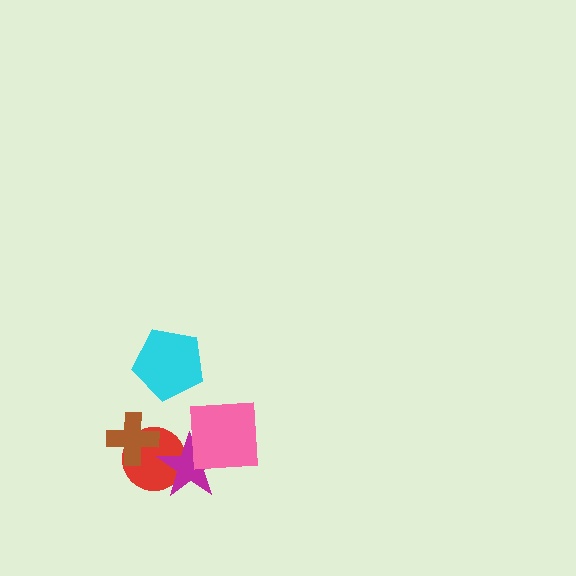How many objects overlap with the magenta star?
2 objects overlap with the magenta star.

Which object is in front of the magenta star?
The pink square is in front of the magenta star.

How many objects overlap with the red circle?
2 objects overlap with the red circle.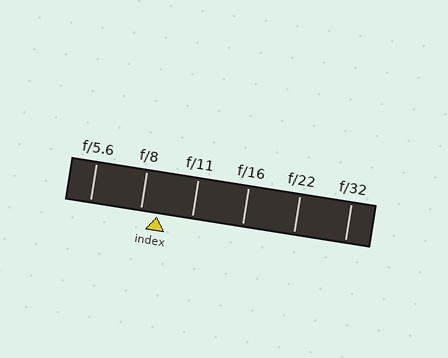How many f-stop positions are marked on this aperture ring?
There are 6 f-stop positions marked.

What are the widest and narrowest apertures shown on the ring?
The widest aperture shown is f/5.6 and the narrowest is f/32.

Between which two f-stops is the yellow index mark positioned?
The index mark is between f/8 and f/11.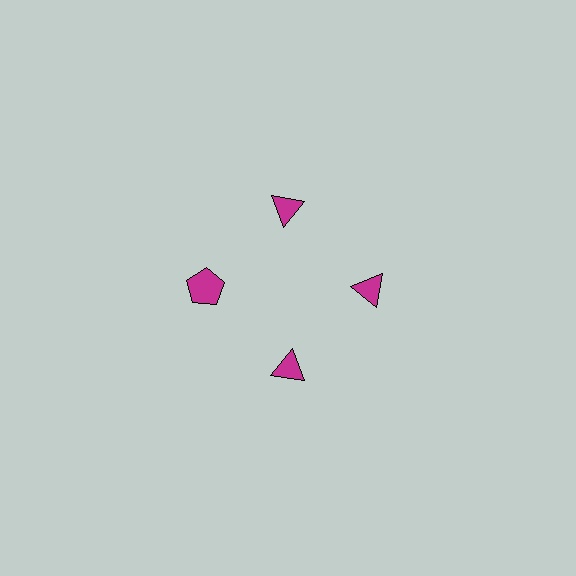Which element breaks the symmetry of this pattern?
The magenta pentagon at roughly the 9 o'clock position breaks the symmetry. All other shapes are magenta triangles.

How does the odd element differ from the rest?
It has a different shape: pentagon instead of triangle.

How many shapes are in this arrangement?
There are 4 shapes arranged in a ring pattern.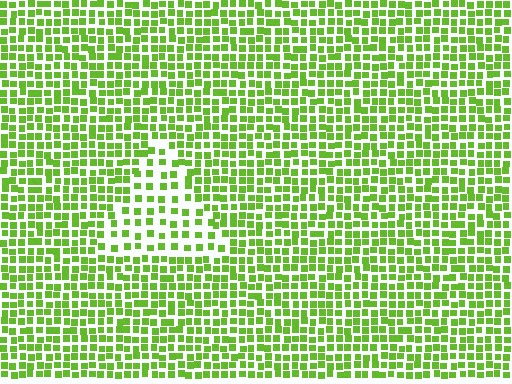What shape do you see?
I see a triangle.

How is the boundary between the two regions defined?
The boundary is defined by a change in element density (approximately 1.9x ratio). All elements are the same color, size, and shape.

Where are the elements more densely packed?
The elements are more densely packed outside the triangle boundary.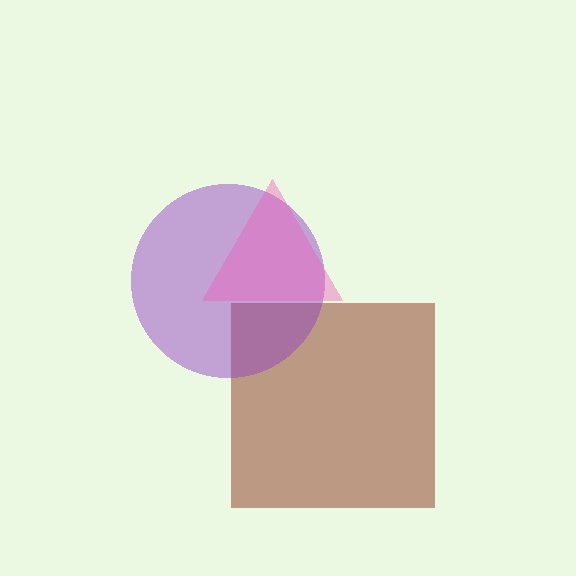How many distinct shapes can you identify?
There are 3 distinct shapes: a brown square, a purple circle, a pink triangle.